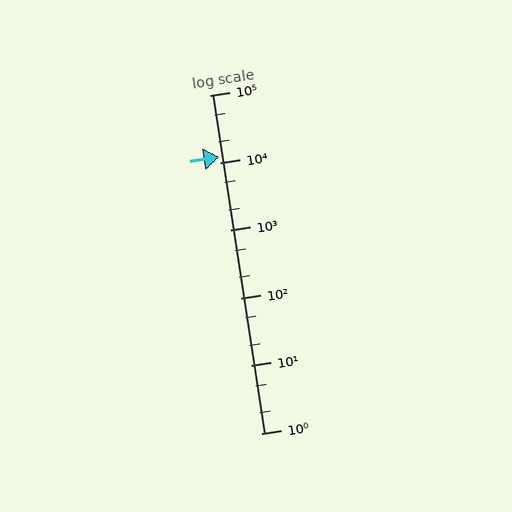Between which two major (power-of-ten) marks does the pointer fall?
The pointer is between 10000 and 100000.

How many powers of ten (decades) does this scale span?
The scale spans 5 decades, from 1 to 100000.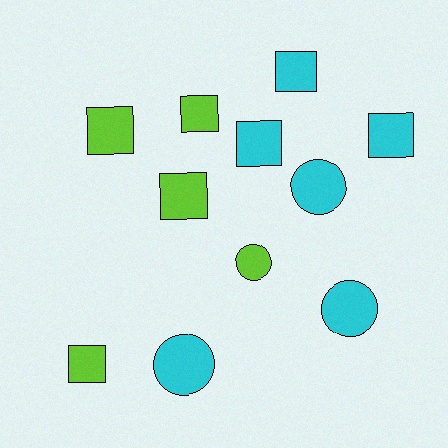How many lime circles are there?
There is 1 lime circle.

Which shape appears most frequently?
Square, with 7 objects.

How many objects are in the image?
There are 11 objects.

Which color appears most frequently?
Cyan, with 6 objects.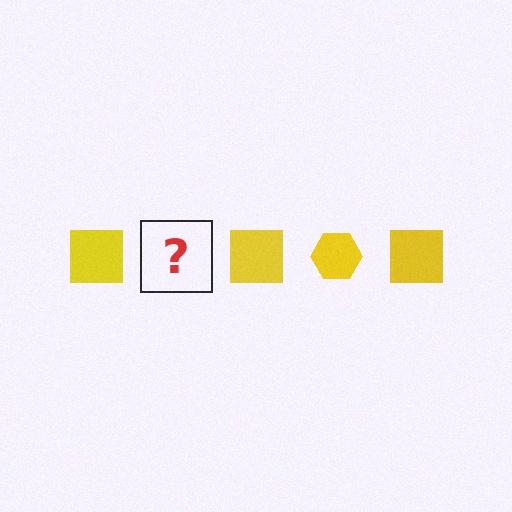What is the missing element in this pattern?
The missing element is a yellow hexagon.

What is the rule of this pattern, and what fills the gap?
The rule is that the pattern cycles through square, hexagon shapes in yellow. The gap should be filled with a yellow hexagon.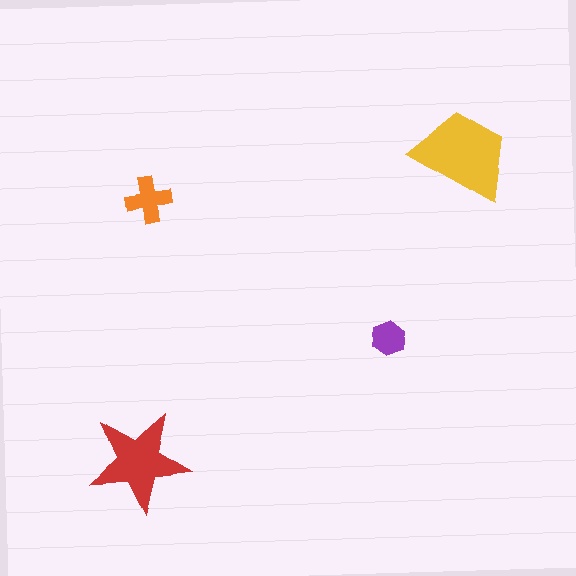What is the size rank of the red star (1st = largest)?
2nd.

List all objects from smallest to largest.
The purple hexagon, the orange cross, the red star, the yellow trapezoid.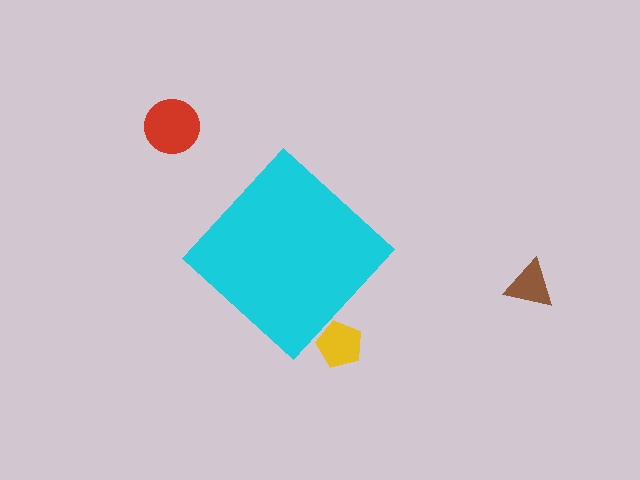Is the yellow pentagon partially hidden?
Yes, the yellow pentagon is partially hidden behind the cyan diamond.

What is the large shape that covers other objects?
A cyan diamond.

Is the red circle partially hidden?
No, the red circle is fully visible.